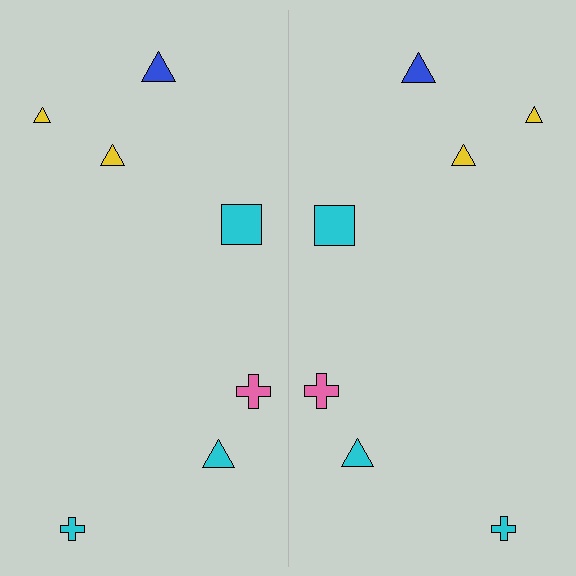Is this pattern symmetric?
Yes, this pattern has bilateral (reflection) symmetry.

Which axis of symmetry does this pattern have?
The pattern has a vertical axis of symmetry running through the center of the image.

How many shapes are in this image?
There are 14 shapes in this image.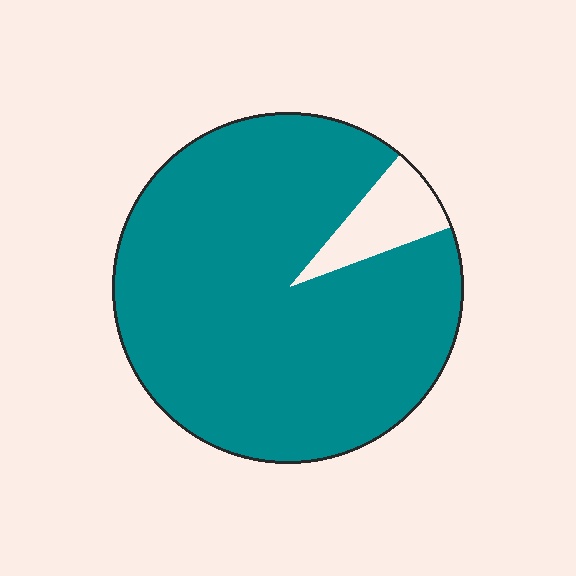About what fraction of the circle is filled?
About nine tenths (9/10).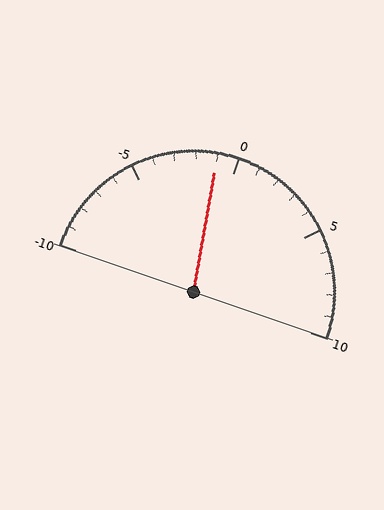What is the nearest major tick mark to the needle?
The nearest major tick mark is 0.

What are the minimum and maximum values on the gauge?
The gauge ranges from -10 to 10.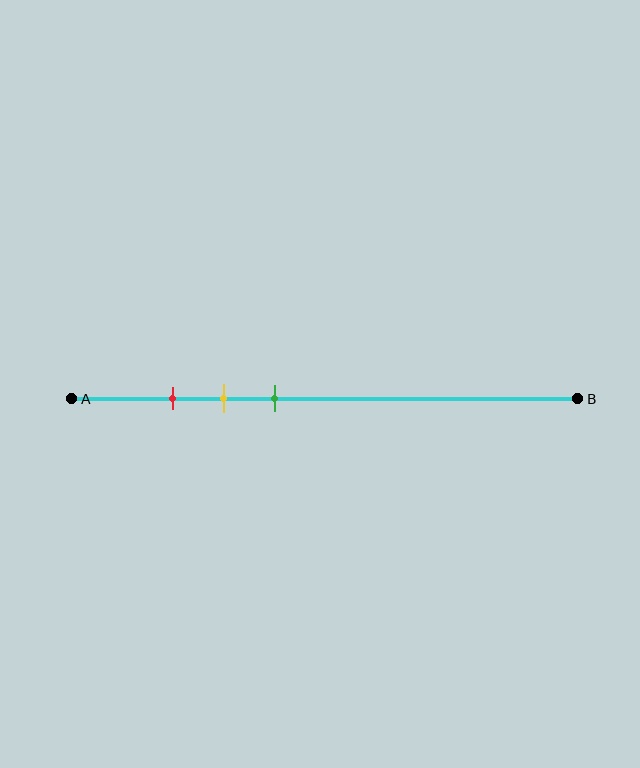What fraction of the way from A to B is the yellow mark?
The yellow mark is approximately 30% (0.3) of the way from A to B.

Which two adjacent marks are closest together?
The red and yellow marks are the closest adjacent pair.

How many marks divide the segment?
There are 3 marks dividing the segment.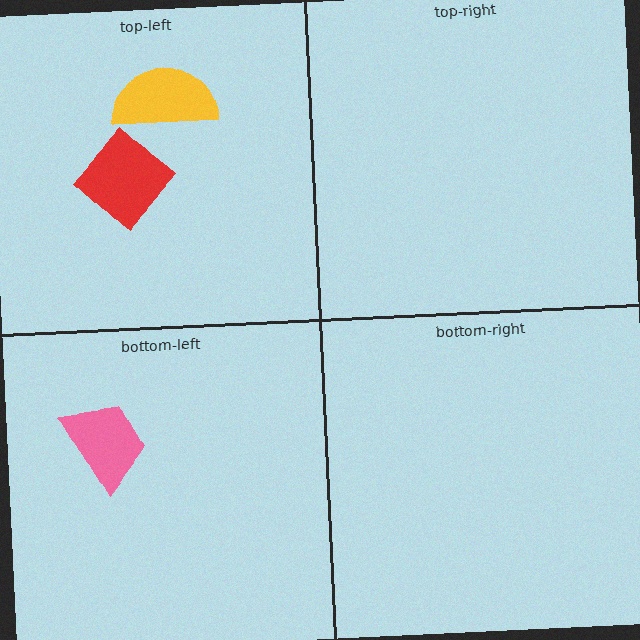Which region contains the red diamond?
The top-left region.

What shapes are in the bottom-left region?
The pink trapezoid.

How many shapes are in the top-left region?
2.